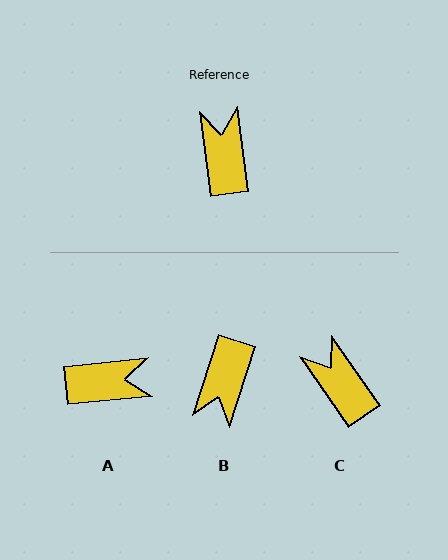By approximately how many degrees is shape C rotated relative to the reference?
Approximately 27 degrees counter-clockwise.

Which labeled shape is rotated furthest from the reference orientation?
B, about 155 degrees away.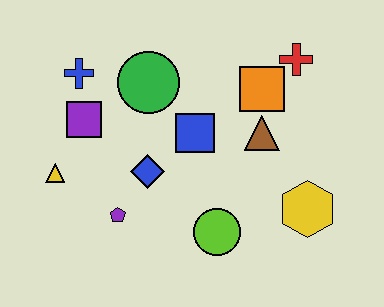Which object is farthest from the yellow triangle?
The red cross is farthest from the yellow triangle.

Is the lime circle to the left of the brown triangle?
Yes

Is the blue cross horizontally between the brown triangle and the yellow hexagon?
No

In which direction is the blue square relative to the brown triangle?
The blue square is to the left of the brown triangle.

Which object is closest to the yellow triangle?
The purple square is closest to the yellow triangle.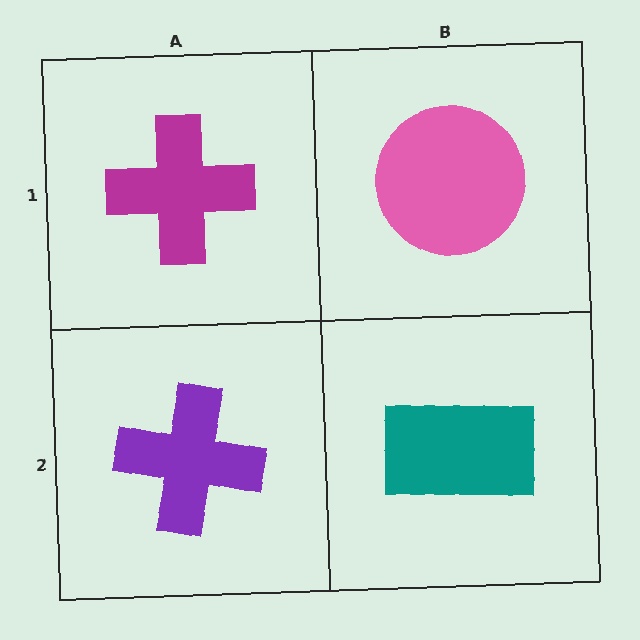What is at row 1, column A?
A magenta cross.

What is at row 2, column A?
A purple cross.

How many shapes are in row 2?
2 shapes.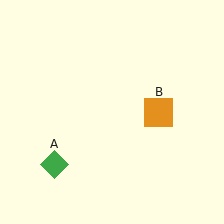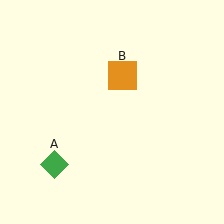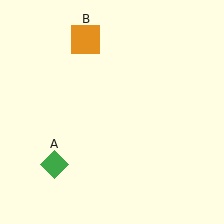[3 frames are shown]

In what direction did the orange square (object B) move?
The orange square (object B) moved up and to the left.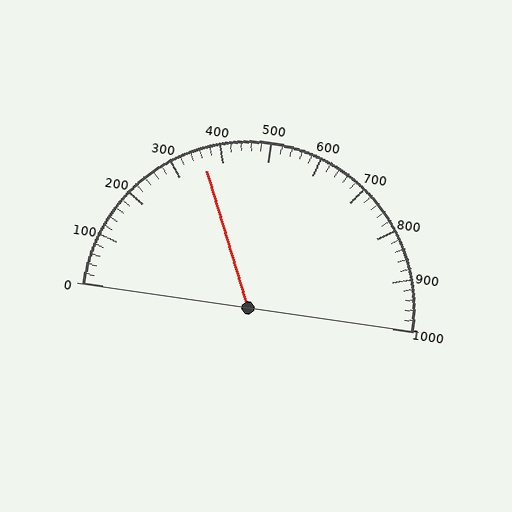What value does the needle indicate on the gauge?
The needle indicates approximately 360.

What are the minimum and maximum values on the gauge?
The gauge ranges from 0 to 1000.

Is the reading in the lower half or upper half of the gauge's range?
The reading is in the lower half of the range (0 to 1000).